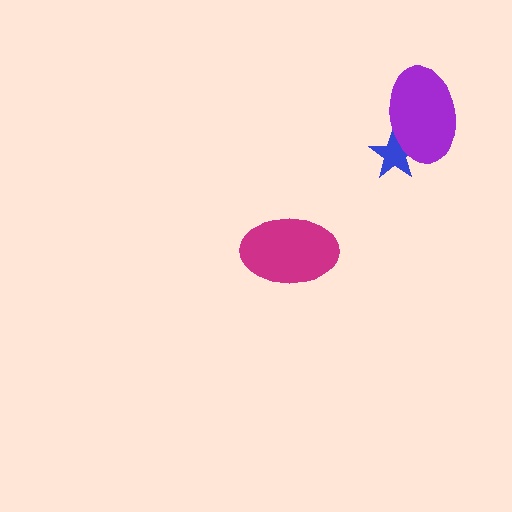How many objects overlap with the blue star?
1 object overlaps with the blue star.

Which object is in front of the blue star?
The purple ellipse is in front of the blue star.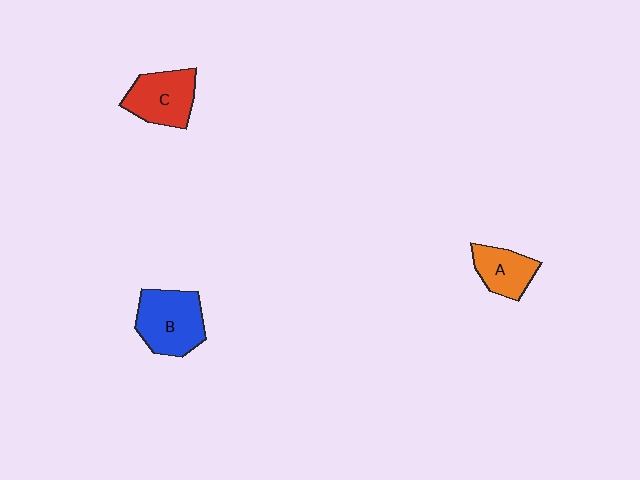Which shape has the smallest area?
Shape A (orange).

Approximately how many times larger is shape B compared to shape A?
Approximately 1.6 times.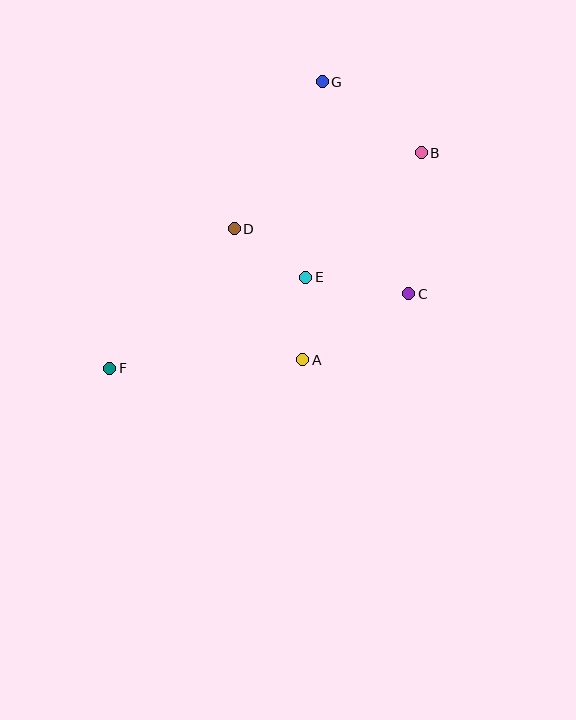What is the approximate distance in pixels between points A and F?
The distance between A and F is approximately 193 pixels.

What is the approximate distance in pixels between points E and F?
The distance between E and F is approximately 216 pixels.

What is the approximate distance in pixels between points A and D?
The distance between A and D is approximately 148 pixels.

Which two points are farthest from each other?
Points B and F are farthest from each other.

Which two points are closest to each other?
Points A and E are closest to each other.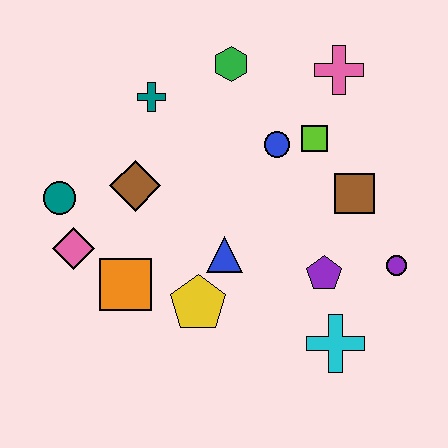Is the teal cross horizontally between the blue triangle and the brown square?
No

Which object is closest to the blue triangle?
The yellow pentagon is closest to the blue triangle.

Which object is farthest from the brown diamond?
The purple circle is farthest from the brown diamond.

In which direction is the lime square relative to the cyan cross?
The lime square is above the cyan cross.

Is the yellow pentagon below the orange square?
Yes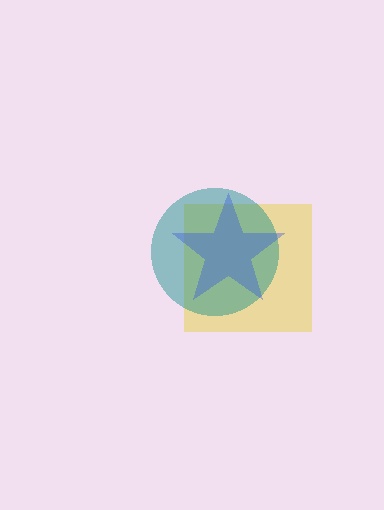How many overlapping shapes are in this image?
There are 3 overlapping shapes in the image.